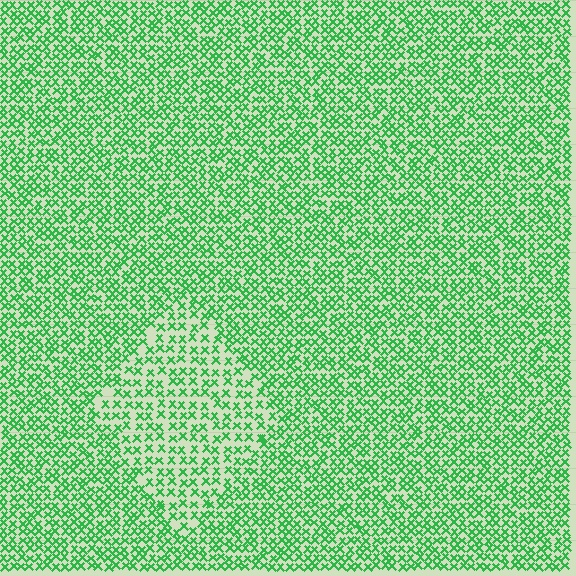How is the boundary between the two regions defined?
The boundary is defined by a change in element density (approximately 1.6x ratio). All elements are the same color, size, and shape.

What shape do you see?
I see a diamond.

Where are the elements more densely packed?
The elements are more densely packed outside the diamond boundary.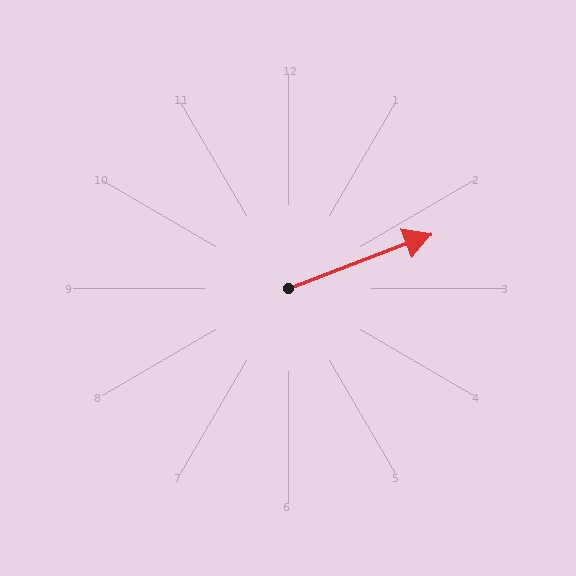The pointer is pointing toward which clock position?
Roughly 2 o'clock.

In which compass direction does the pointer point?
East.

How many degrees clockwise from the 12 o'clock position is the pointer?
Approximately 69 degrees.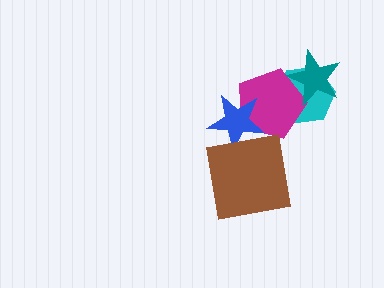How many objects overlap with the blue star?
2 objects overlap with the blue star.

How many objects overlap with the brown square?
1 object overlaps with the brown square.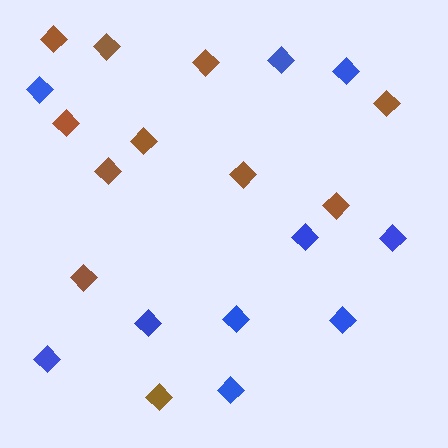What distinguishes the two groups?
There are 2 groups: one group of blue diamonds (10) and one group of brown diamonds (11).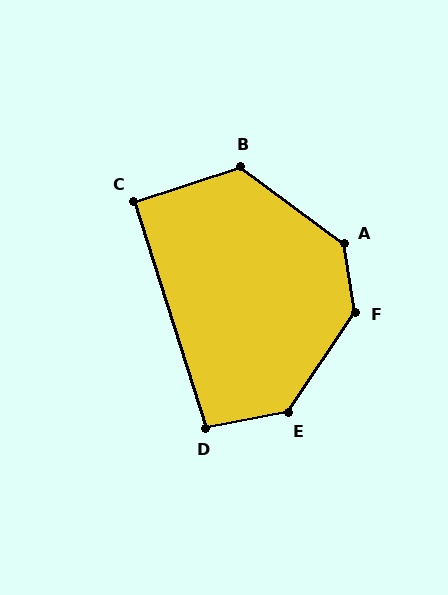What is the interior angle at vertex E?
Approximately 134 degrees (obtuse).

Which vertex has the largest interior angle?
F, at approximately 137 degrees.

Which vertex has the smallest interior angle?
C, at approximately 90 degrees.